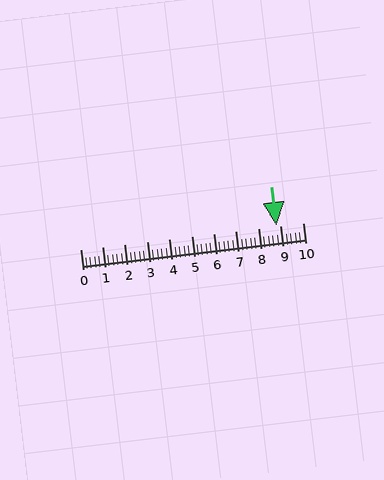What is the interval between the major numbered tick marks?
The major tick marks are spaced 1 units apart.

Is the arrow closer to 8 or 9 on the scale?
The arrow is closer to 9.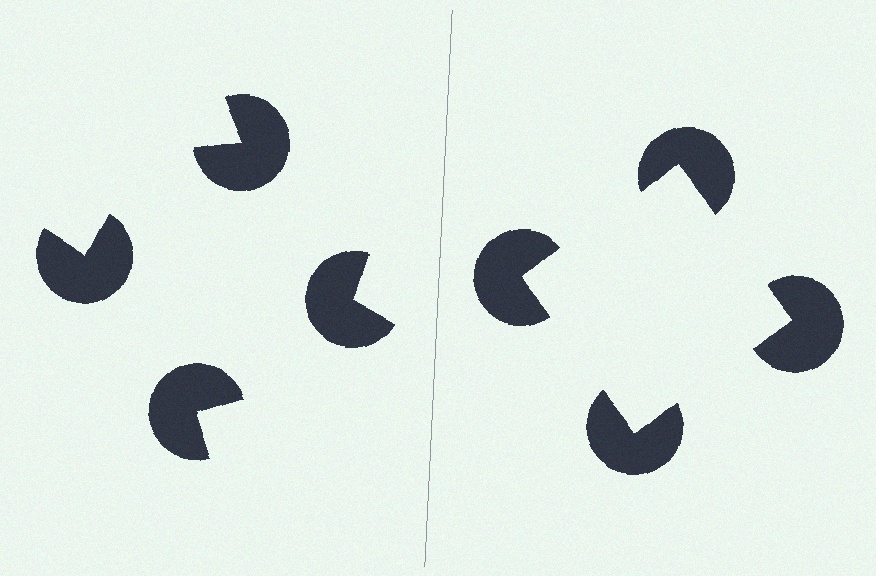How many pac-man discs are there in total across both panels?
8 — 4 on each side.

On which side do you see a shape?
An illusory square appears on the right side. On the left side the wedge cuts are rotated, so no coherent shape forms.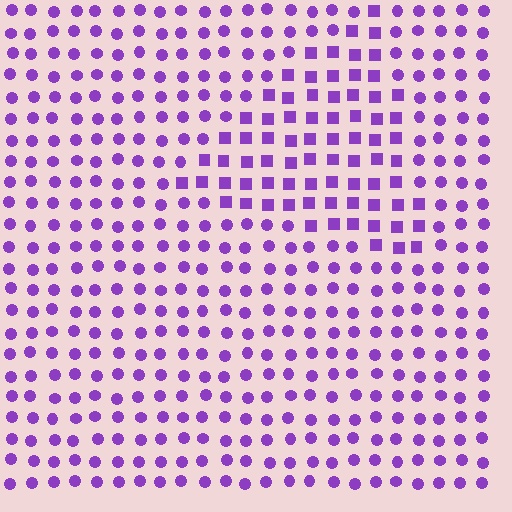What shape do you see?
I see a triangle.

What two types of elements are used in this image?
The image uses squares inside the triangle region and circles outside it.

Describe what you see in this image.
The image is filled with small purple elements arranged in a uniform grid. A triangle-shaped region contains squares, while the surrounding area contains circles. The boundary is defined purely by the change in element shape.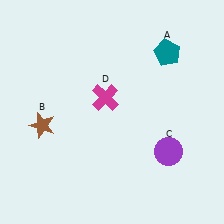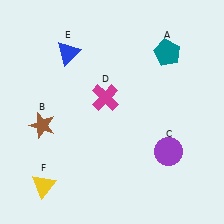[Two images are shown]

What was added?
A blue triangle (E), a yellow triangle (F) were added in Image 2.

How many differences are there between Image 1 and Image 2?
There are 2 differences between the two images.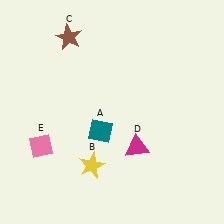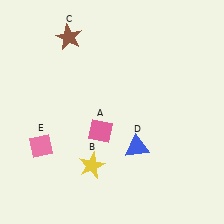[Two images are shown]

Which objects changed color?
A changed from teal to pink. D changed from magenta to blue.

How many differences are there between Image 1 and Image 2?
There are 2 differences between the two images.